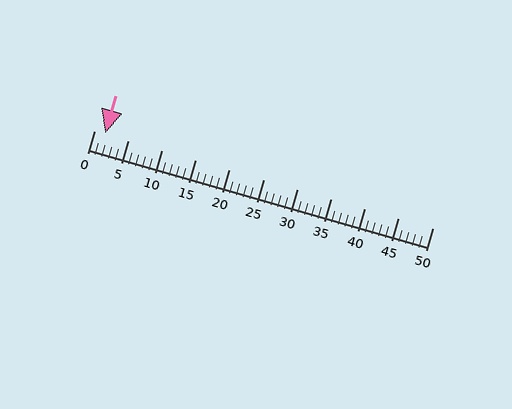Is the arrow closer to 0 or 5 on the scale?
The arrow is closer to 0.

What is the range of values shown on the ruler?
The ruler shows values from 0 to 50.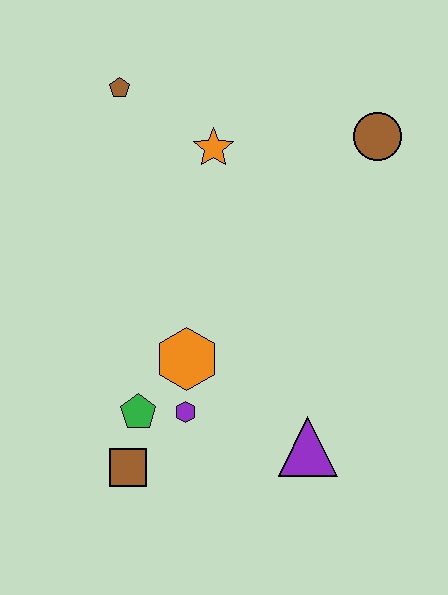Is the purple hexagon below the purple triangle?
No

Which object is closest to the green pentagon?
The purple hexagon is closest to the green pentagon.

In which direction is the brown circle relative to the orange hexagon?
The brown circle is above the orange hexagon.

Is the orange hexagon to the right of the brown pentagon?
Yes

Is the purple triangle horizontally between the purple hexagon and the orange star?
No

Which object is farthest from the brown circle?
The brown square is farthest from the brown circle.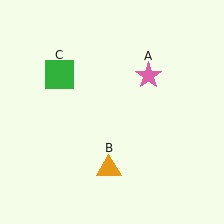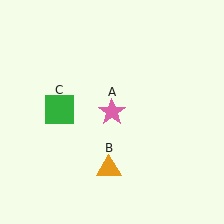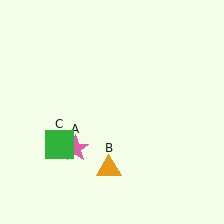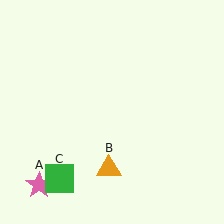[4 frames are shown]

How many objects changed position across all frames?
2 objects changed position: pink star (object A), green square (object C).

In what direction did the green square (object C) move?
The green square (object C) moved down.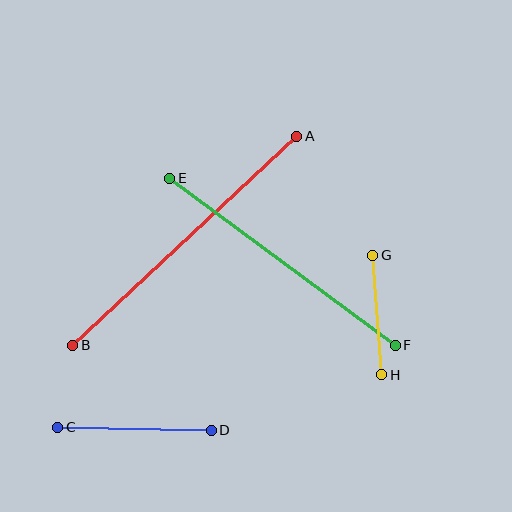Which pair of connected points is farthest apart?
Points A and B are farthest apart.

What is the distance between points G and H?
The distance is approximately 120 pixels.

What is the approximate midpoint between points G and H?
The midpoint is at approximately (377, 315) pixels.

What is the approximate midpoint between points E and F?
The midpoint is at approximately (282, 262) pixels.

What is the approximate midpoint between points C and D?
The midpoint is at approximately (135, 429) pixels.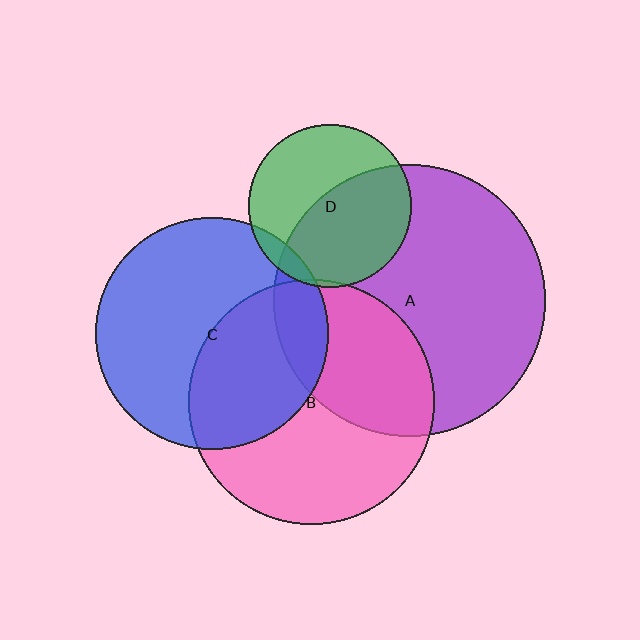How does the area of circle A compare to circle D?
Approximately 2.8 times.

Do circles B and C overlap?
Yes.